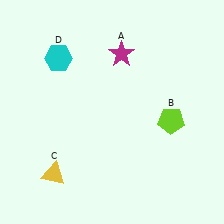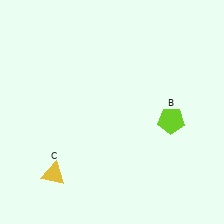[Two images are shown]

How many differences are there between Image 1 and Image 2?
There are 2 differences between the two images.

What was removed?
The cyan hexagon (D), the magenta star (A) were removed in Image 2.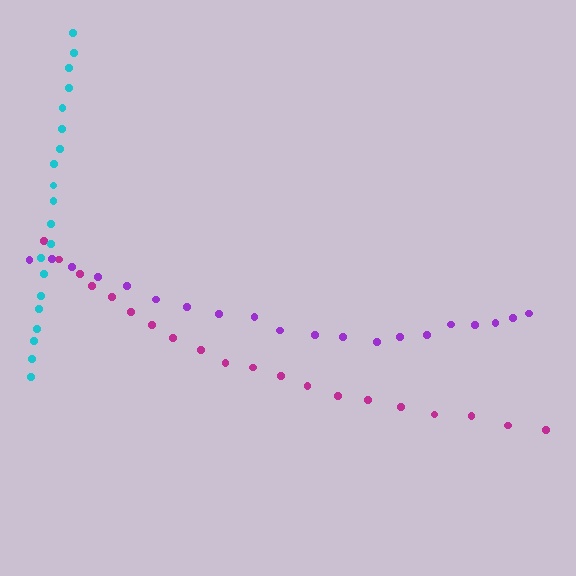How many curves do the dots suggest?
There are 3 distinct paths.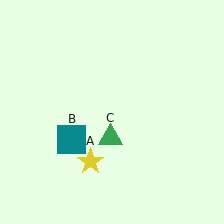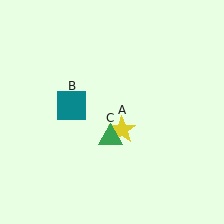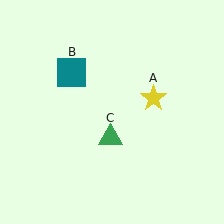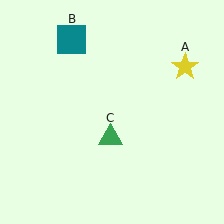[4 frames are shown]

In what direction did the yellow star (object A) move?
The yellow star (object A) moved up and to the right.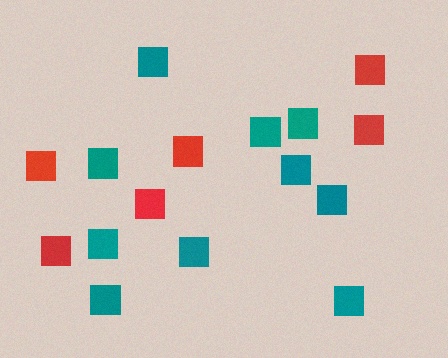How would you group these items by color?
There are 2 groups: one group of teal squares (10) and one group of red squares (6).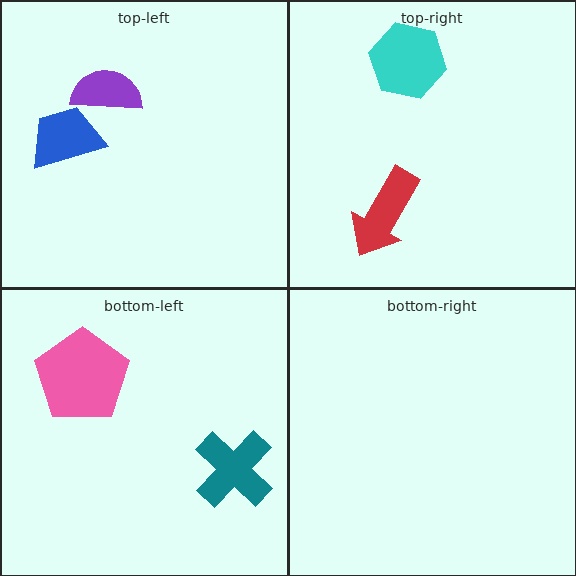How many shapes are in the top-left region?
2.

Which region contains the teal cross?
The bottom-left region.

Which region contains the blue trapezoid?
The top-left region.